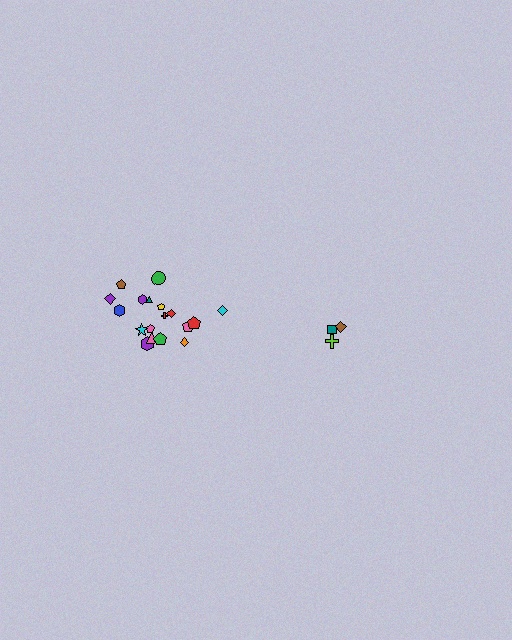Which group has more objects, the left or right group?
The left group.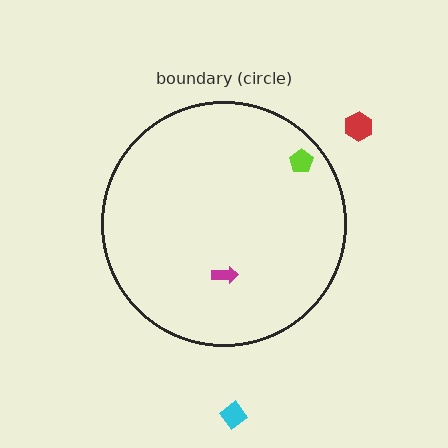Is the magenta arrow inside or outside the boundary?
Inside.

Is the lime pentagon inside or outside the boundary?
Inside.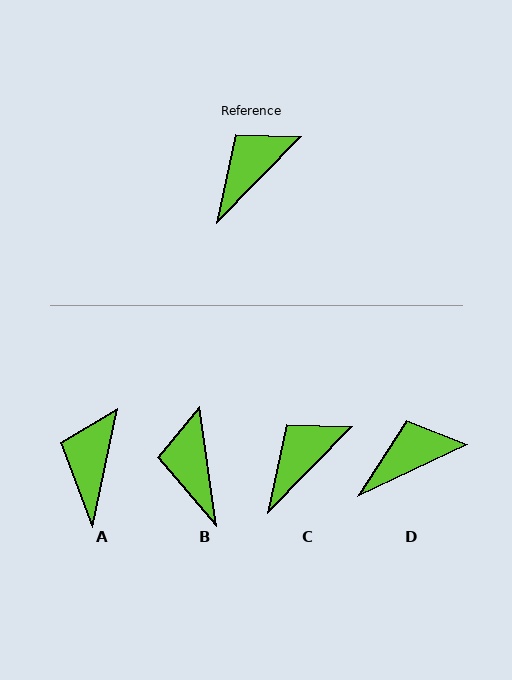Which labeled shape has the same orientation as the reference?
C.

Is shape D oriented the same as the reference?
No, it is off by about 21 degrees.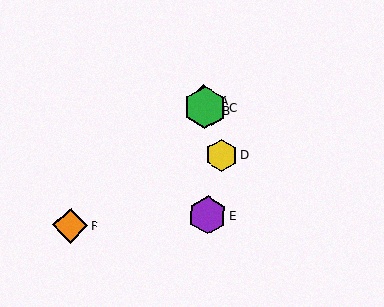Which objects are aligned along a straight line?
Objects A, B, C, D are aligned along a straight line.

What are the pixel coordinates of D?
Object D is at (221, 155).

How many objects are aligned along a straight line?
4 objects (A, B, C, D) are aligned along a straight line.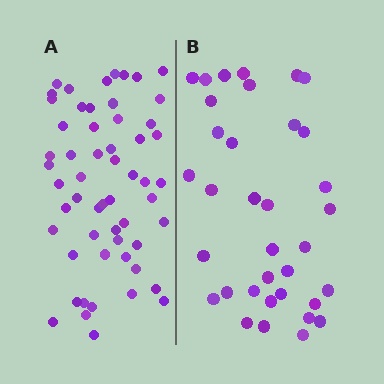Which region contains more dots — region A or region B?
Region A (the left region) has more dots.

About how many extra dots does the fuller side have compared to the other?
Region A has approximately 20 more dots than region B.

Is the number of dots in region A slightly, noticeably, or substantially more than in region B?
Region A has substantially more. The ratio is roughly 1.6 to 1.